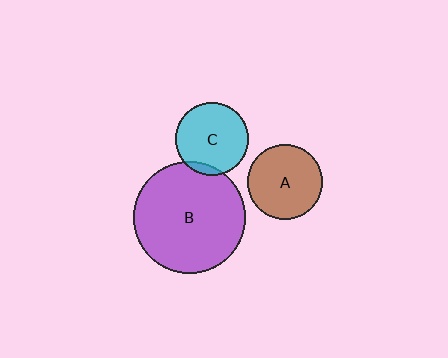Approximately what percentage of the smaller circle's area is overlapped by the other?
Approximately 10%.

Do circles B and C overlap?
Yes.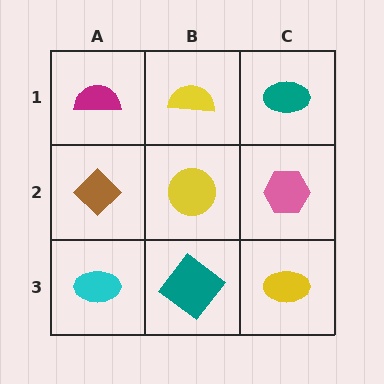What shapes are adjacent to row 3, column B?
A yellow circle (row 2, column B), a cyan ellipse (row 3, column A), a yellow ellipse (row 3, column C).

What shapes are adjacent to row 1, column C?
A pink hexagon (row 2, column C), a yellow semicircle (row 1, column B).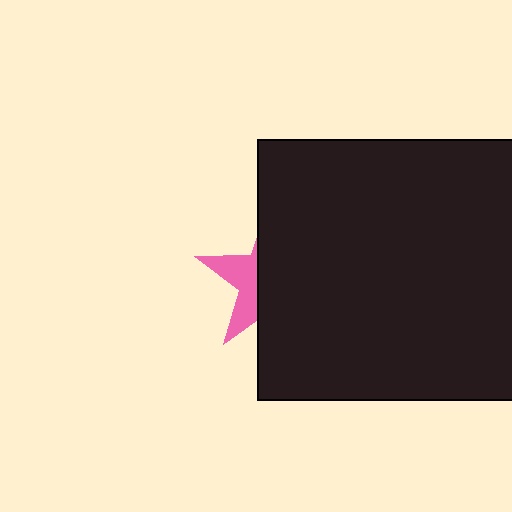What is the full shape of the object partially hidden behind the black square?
The partially hidden object is a pink star.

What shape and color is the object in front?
The object in front is a black square.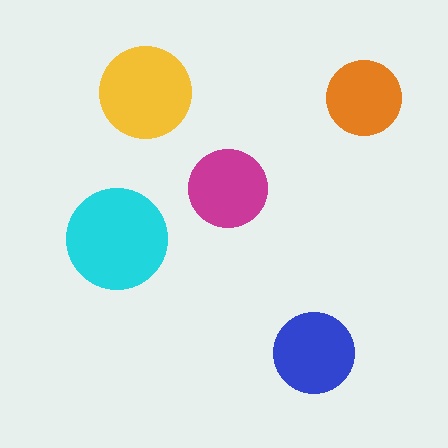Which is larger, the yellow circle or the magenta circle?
The yellow one.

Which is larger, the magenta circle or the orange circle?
The magenta one.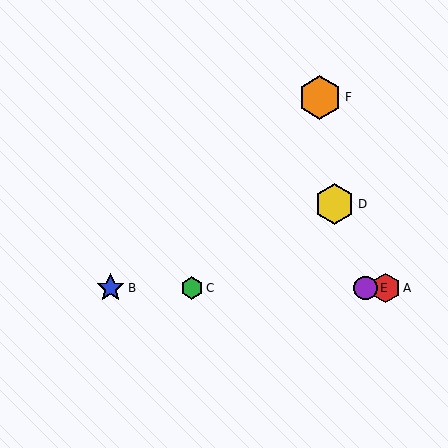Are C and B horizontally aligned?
Yes, both are at y≈288.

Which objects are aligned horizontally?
Objects A, B, C, E are aligned horizontally.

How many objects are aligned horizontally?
4 objects (A, B, C, E) are aligned horizontally.